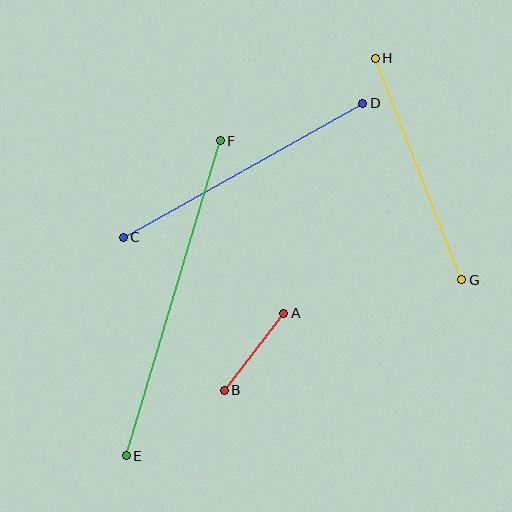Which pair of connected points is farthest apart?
Points E and F are farthest apart.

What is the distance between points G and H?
The distance is approximately 238 pixels.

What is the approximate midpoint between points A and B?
The midpoint is at approximately (254, 352) pixels.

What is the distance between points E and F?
The distance is approximately 329 pixels.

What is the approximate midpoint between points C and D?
The midpoint is at approximately (243, 170) pixels.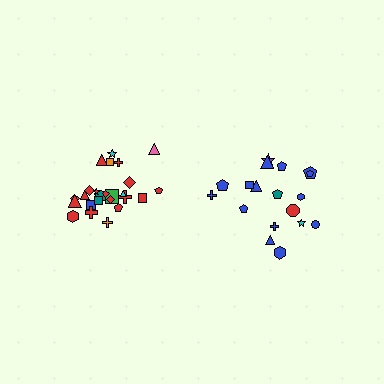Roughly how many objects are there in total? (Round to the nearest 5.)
Roughly 45 objects in total.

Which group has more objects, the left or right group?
The left group.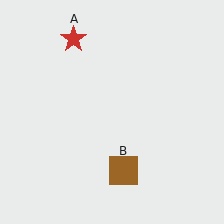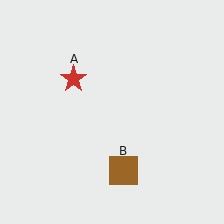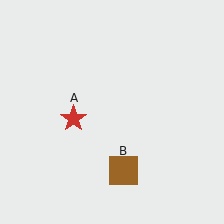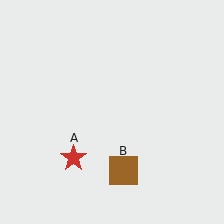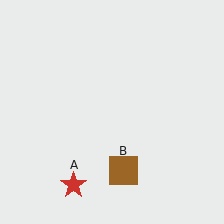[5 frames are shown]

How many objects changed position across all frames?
1 object changed position: red star (object A).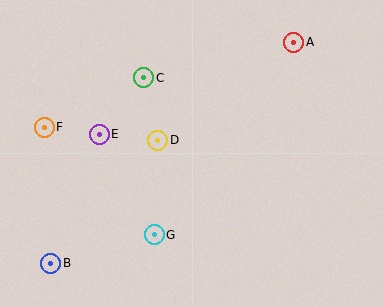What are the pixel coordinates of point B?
Point B is at (51, 263).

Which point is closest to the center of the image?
Point D at (158, 140) is closest to the center.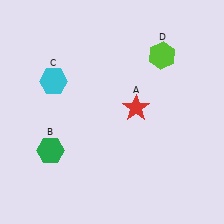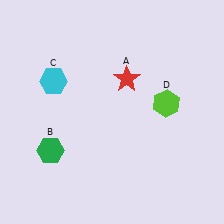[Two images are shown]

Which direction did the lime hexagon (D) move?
The lime hexagon (D) moved down.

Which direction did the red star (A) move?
The red star (A) moved up.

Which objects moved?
The objects that moved are: the red star (A), the lime hexagon (D).